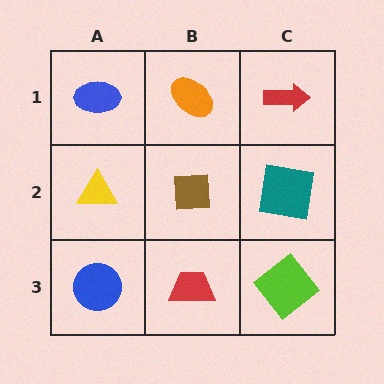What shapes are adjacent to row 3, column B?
A brown square (row 2, column B), a blue circle (row 3, column A), a lime diamond (row 3, column C).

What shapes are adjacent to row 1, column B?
A brown square (row 2, column B), a blue ellipse (row 1, column A), a red arrow (row 1, column C).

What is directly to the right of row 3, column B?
A lime diamond.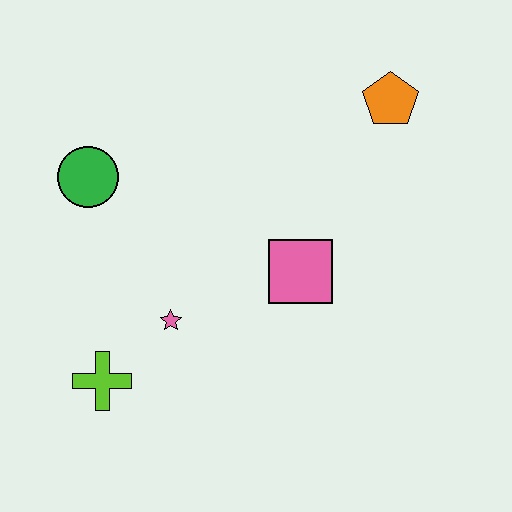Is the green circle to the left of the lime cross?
Yes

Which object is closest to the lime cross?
The pink star is closest to the lime cross.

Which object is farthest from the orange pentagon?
The lime cross is farthest from the orange pentagon.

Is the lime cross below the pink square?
Yes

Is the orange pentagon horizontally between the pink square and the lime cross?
No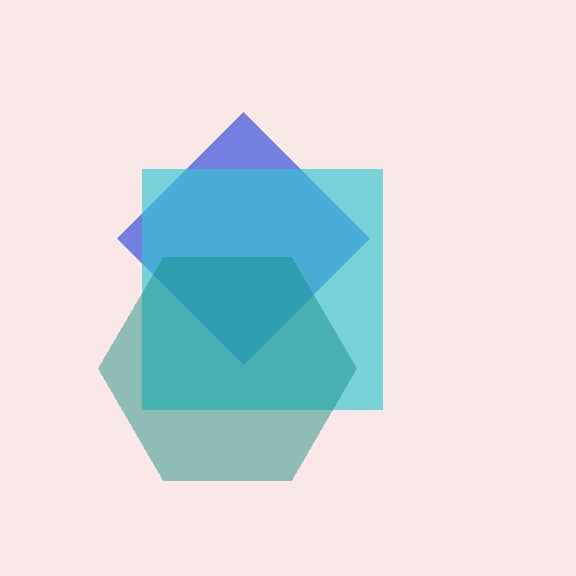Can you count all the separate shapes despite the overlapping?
Yes, there are 3 separate shapes.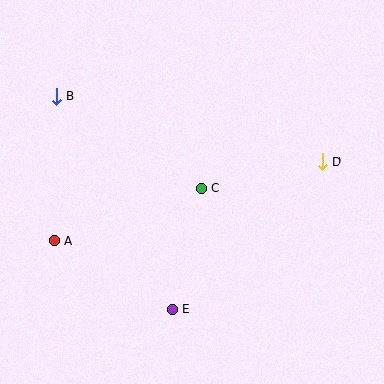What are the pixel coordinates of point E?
Point E is at (173, 309).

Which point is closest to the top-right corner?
Point D is closest to the top-right corner.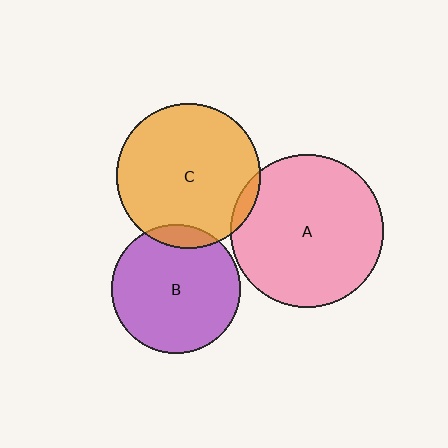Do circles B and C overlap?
Yes.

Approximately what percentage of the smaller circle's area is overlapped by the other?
Approximately 10%.